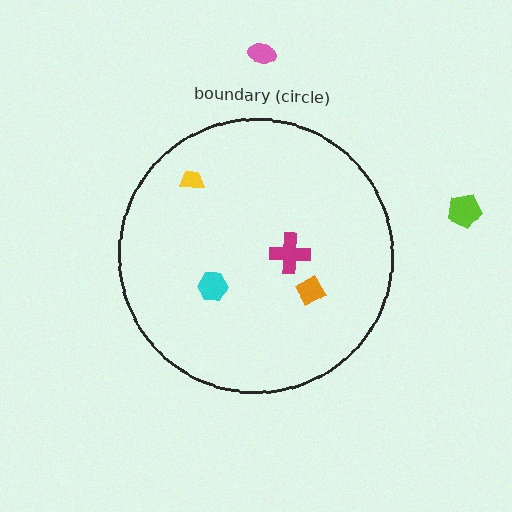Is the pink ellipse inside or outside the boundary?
Outside.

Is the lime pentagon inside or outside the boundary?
Outside.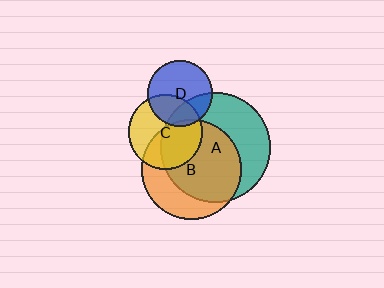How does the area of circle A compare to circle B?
Approximately 1.2 times.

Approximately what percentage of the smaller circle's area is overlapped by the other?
Approximately 5%.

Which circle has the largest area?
Circle A (teal).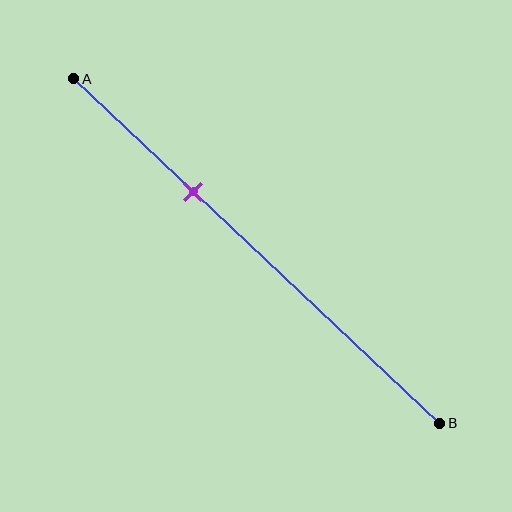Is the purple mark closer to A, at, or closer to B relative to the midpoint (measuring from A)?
The purple mark is closer to point A than the midpoint of segment AB.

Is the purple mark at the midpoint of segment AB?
No, the mark is at about 35% from A, not at the 50% midpoint.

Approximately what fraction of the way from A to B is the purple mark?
The purple mark is approximately 35% of the way from A to B.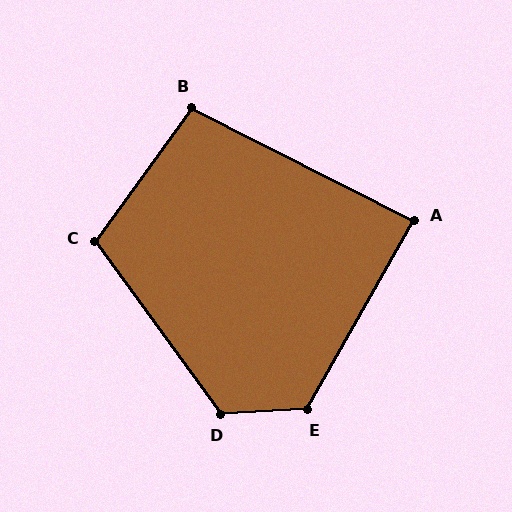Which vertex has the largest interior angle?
D, at approximately 123 degrees.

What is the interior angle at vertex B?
Approximately 99 degrees (obtuse).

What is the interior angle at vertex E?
Approximately 122 degrees (obtuse).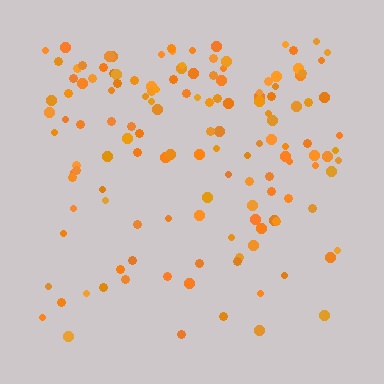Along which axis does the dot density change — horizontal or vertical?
Vertical.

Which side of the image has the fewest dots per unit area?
The bottom.